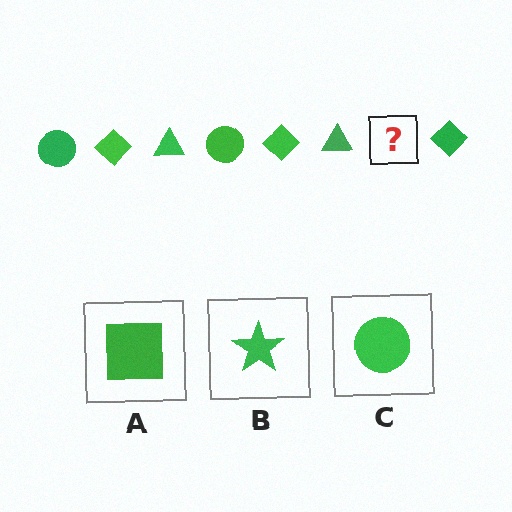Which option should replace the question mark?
Option C.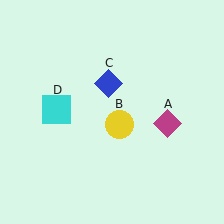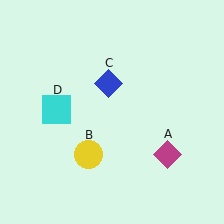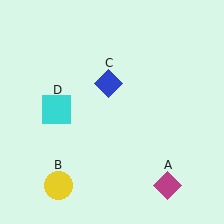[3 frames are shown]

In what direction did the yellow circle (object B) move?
The yellow circle (object B) moved down and to the left.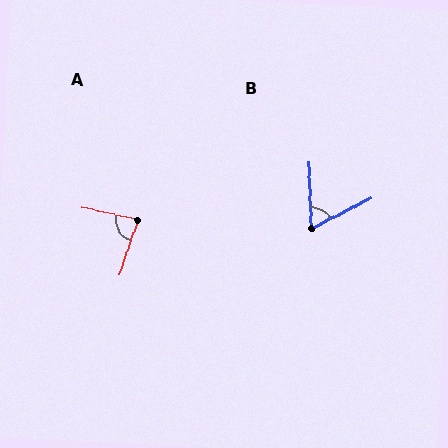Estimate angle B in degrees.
Approximately 65 degrees.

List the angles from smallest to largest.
B (65°), A (84°).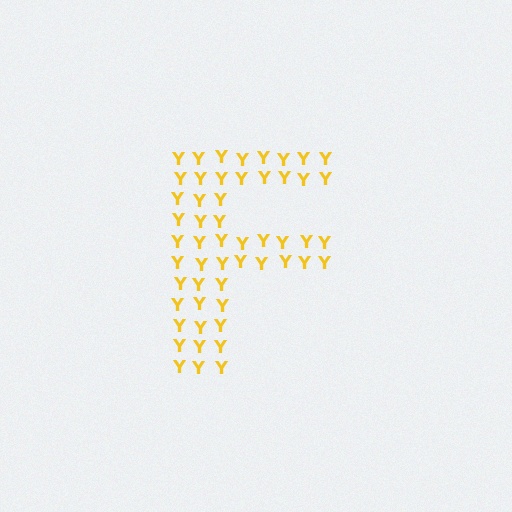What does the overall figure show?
The overall figure shows the letter F.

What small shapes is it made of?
It is made of small letter Y's.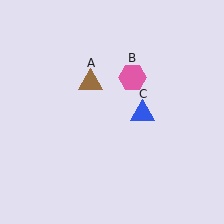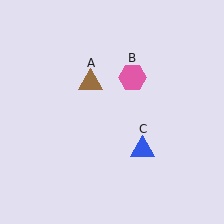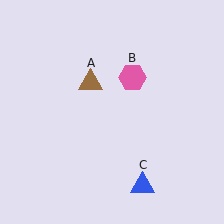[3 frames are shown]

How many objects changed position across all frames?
1 object changed position: blue triangle (object C).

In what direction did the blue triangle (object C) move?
The blue triangle (object C) moved down.